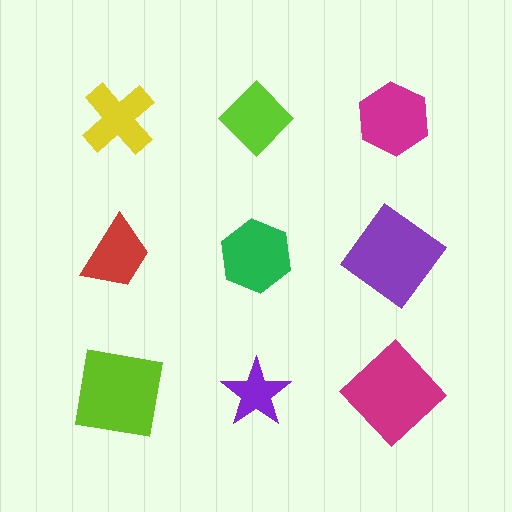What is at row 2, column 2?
A green hexagon.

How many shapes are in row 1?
3 shapes.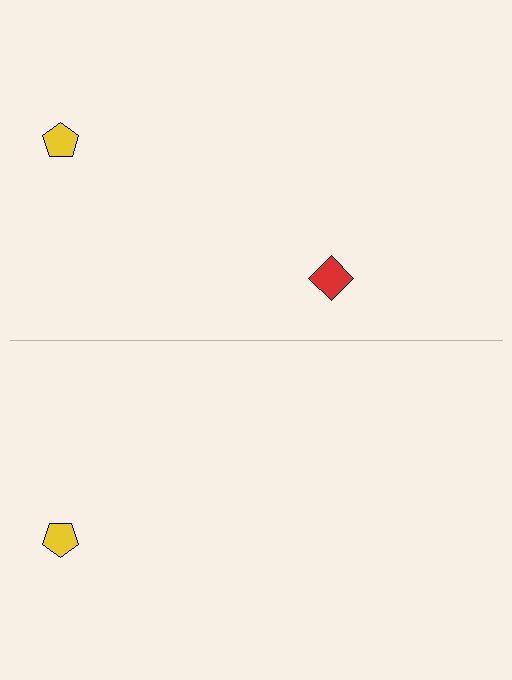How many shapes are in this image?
There are 3 shapes in this image.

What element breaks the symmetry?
A red diamond is missing from the bottom side.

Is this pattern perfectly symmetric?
No, the pattern is not perfectly symmetric. A red diamond is missing from the bottom side.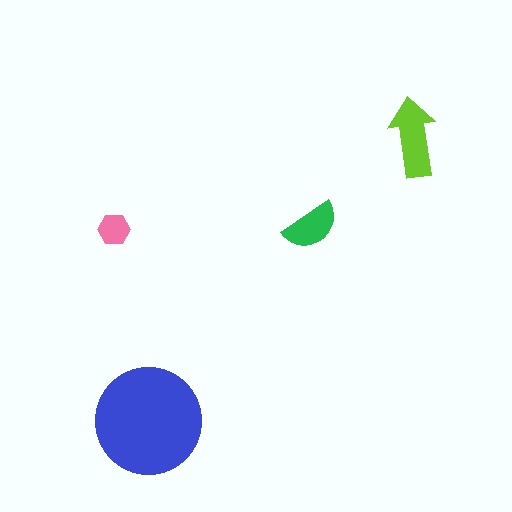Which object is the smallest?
The pink hexagon.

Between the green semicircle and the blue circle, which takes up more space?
The blue circle.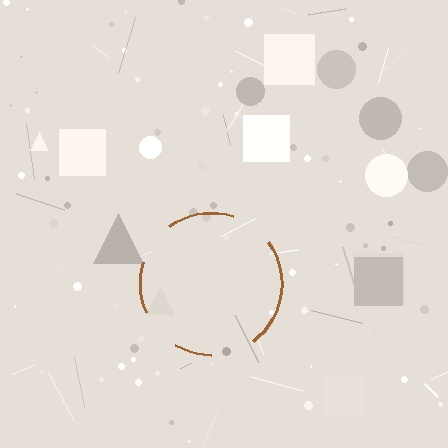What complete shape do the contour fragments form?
The contour fragments form a circle.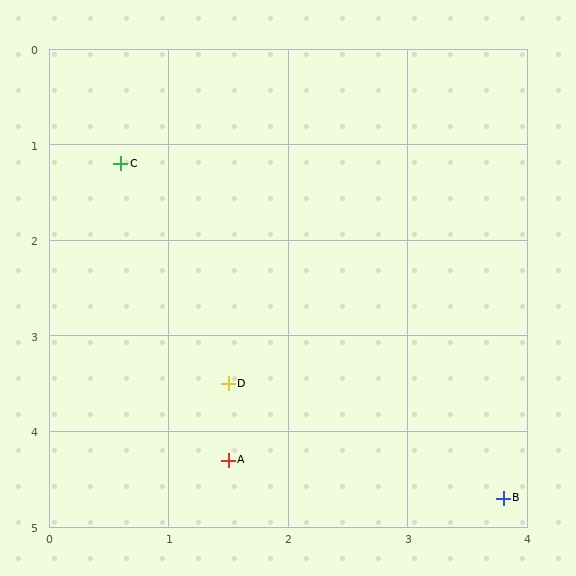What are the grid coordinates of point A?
Point A is at approximately (1.5, 4.3).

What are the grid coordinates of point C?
Point C is at approximately (0.6, 1.2).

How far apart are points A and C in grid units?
Points A and C are about 3.2 grid units apart.